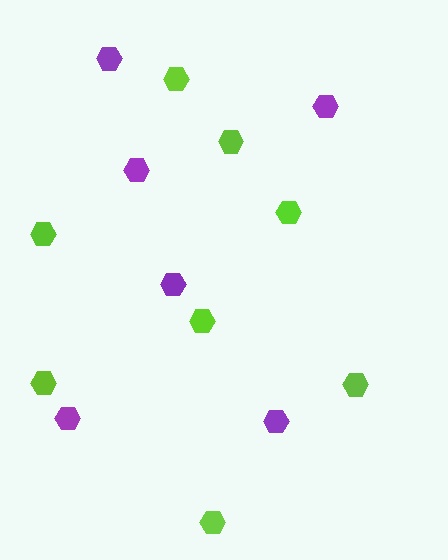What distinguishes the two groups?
There are 2 groups: one group of lime hexagons (8) and one group of purple hexagons (6).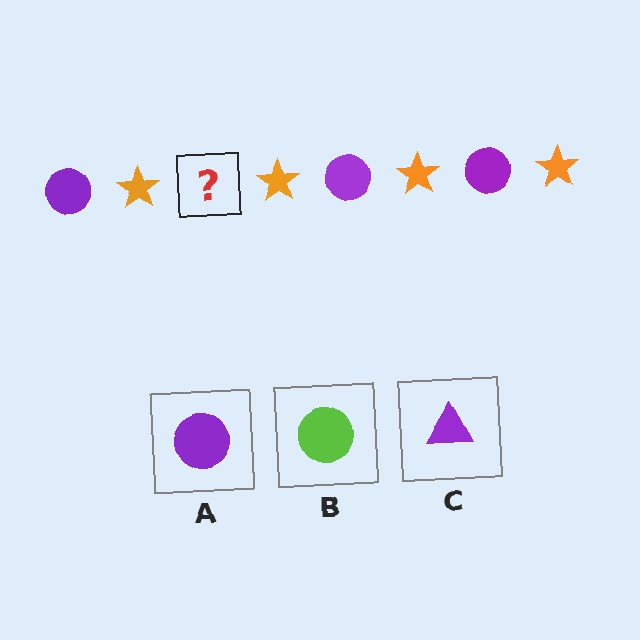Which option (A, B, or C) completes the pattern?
A.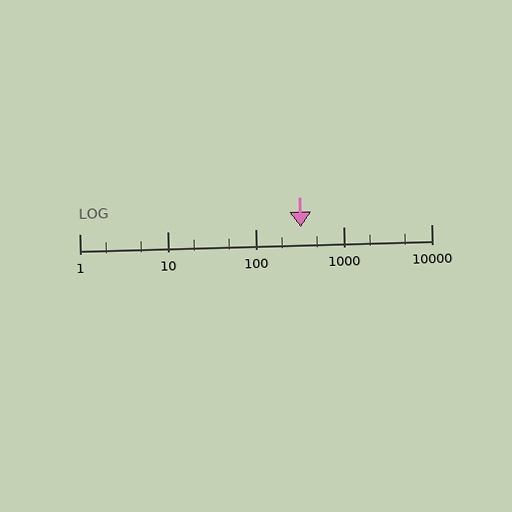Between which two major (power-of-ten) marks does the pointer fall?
The pointer is between 100 and 1000.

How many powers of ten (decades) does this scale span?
The scale spans 4 decades, from 1 to 10000.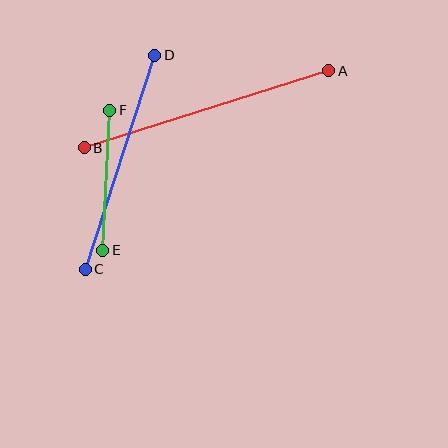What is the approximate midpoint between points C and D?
The midpoint is at approximately (120, 162) pixels.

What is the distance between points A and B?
The distance is approximately 256 pixels.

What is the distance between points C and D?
The distance is approximately 225 pixels.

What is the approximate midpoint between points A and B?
The midpoint is at approximately (207, 109) pixels.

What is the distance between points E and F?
The distance is approximately 140 pixels.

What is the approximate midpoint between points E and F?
The midpoint is at approximately (106, 180) pixels.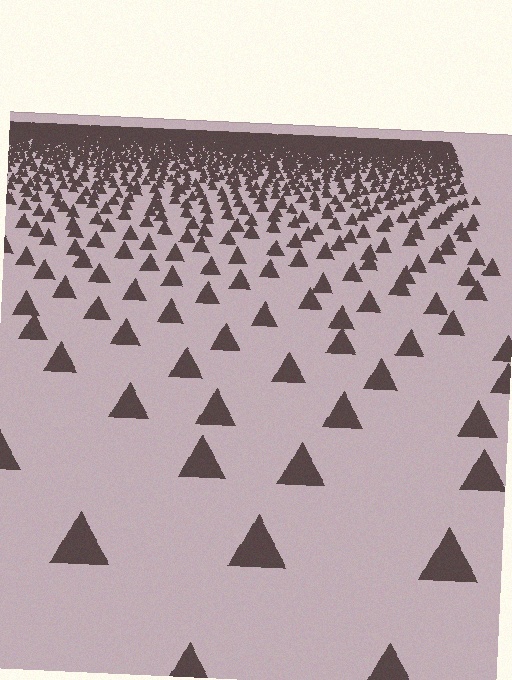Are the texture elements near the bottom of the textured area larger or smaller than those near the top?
Larger. Near the bottom, elements are closer to the viewer and appear at a bigger on-screen size.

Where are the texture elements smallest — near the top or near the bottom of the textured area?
Near the top.